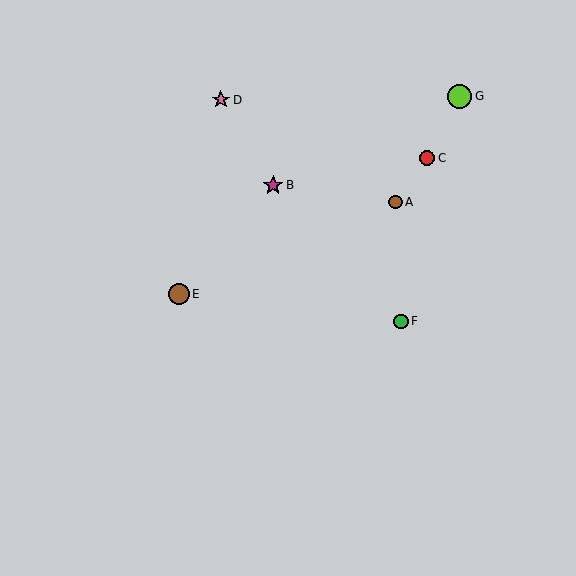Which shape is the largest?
The lime circle (labeled G) is the largest.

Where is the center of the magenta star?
The center of the magenta star is at (273, 185).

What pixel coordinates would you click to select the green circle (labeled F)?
Click at (401, 321) to select the green circle F.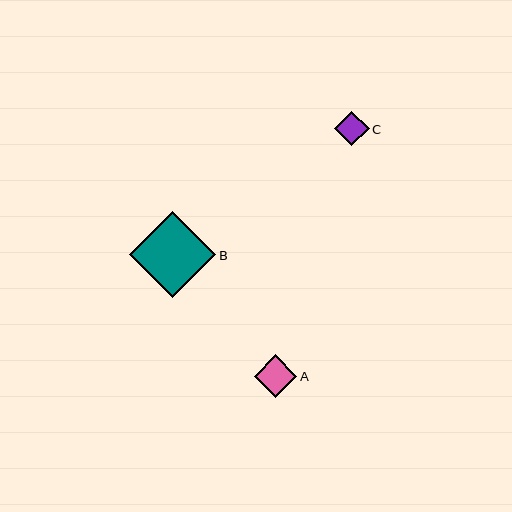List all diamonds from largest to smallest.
From largest to smallest: B, A, C.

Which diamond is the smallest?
Diamond C is the smallest with a size of approximately 34 pixels.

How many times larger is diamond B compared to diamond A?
Diamond B is approximately 2.0 times the size of diamond A.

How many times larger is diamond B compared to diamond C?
Diamond B is approximately 2.5 times the size of diamond C.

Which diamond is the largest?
Diamond B is the largest with a size of approximately 86 pixels.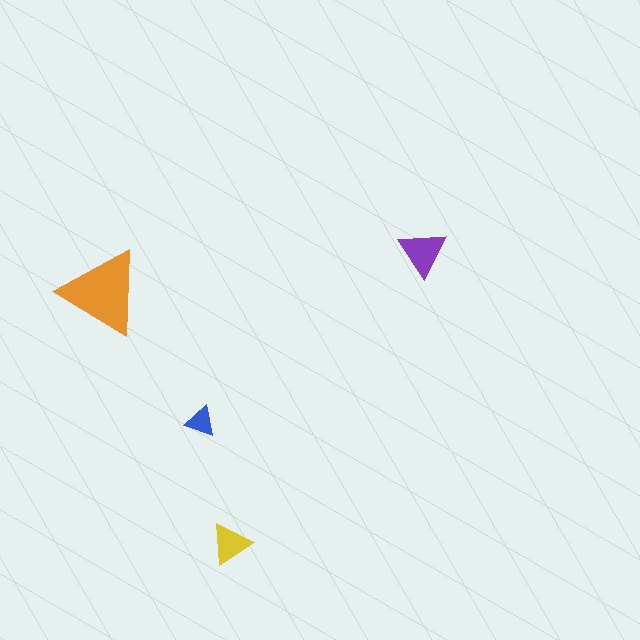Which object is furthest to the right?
The purple triangle is rightmost.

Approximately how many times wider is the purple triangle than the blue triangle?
About 1.5 times wider.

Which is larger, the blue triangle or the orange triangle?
The orange one.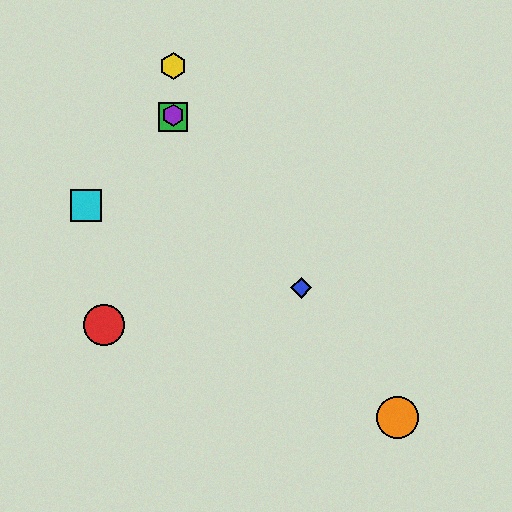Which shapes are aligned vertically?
The green square, the yellow hexagon, the purple hexagon are aligned vertically.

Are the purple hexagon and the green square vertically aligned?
Yes, both are at x≈173.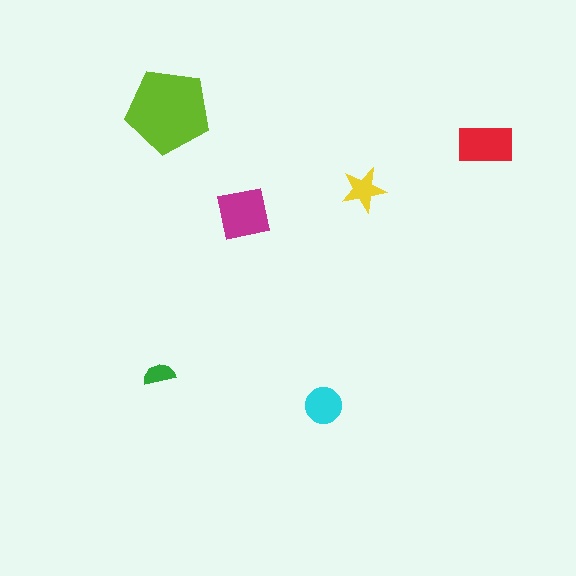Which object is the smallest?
The green semicircle.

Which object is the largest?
The lime pentagon.